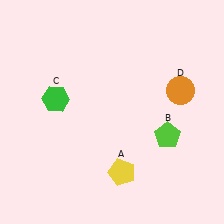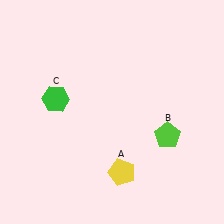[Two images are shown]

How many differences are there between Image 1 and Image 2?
There is 1 difference between the two images.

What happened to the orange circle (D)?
The orange circle (D) was removed in Image 2. It was in the top-right area of Image 1.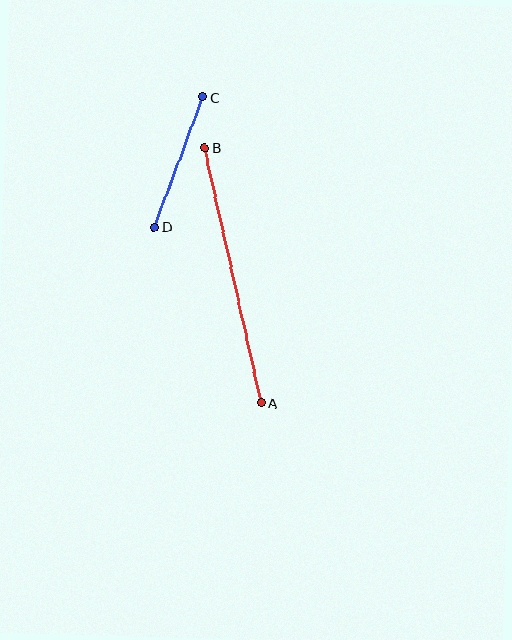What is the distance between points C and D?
The distance is approximately 139 pixels.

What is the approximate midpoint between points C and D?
The midpoint is at approximately (179, 162) pixels.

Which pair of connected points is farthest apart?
Points A and B are farthest apart.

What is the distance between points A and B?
The distance is approximately 261 pixels.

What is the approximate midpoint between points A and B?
The midpoint is at approximately (233, 275) pixels.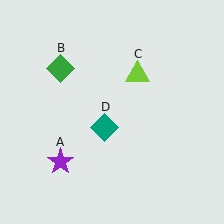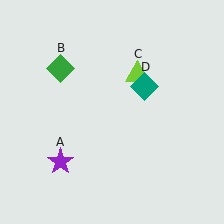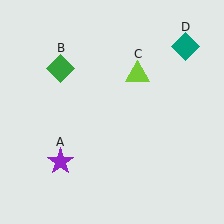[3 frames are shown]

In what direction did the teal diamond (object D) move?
The teal diamond (object D) moved up and to the right.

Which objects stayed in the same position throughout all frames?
Purple star (object A) and green diamond (object B) and lime triangle (object C) remained stationary.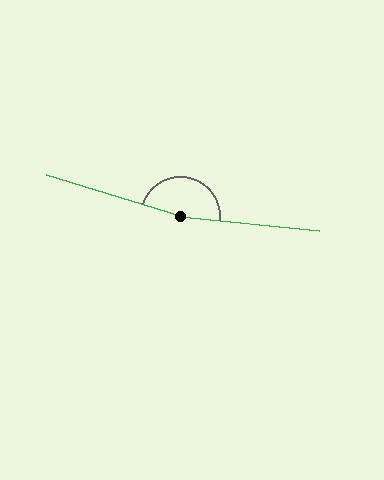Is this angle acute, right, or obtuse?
It is obtuse.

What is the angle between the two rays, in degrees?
Approximately 169 degrees.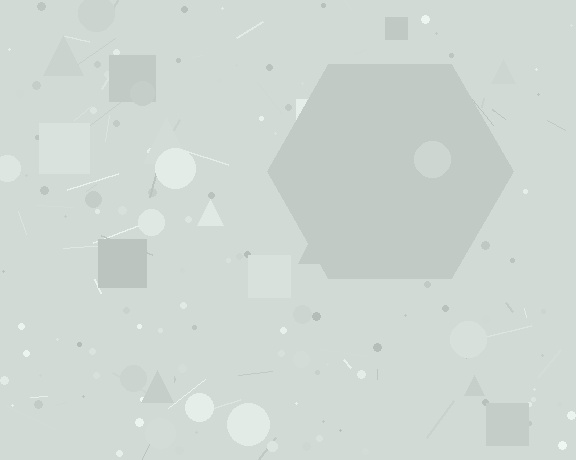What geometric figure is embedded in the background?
A hexagon is embedded in the background.